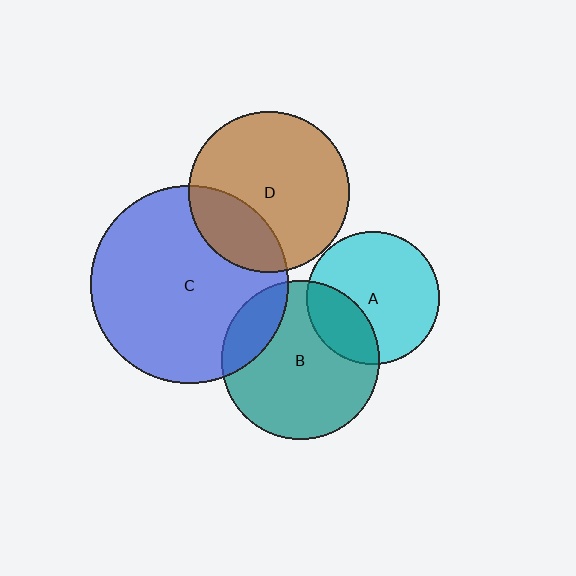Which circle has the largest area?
Circle C (blue).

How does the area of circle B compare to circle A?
Approximately 1.4 times.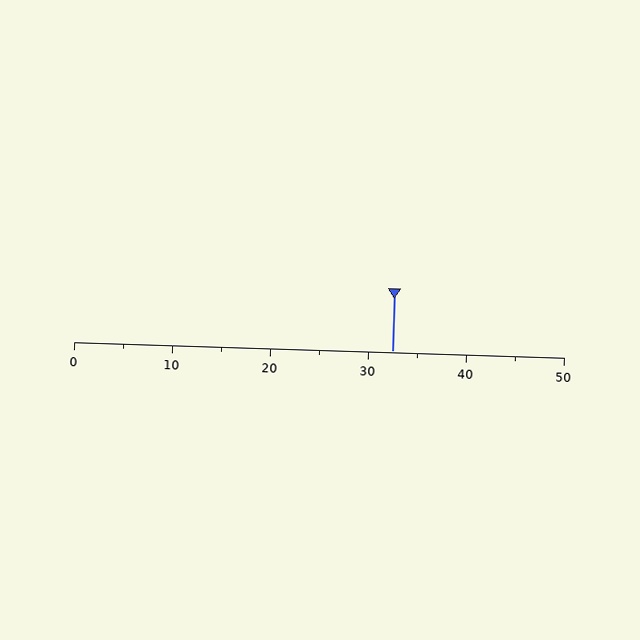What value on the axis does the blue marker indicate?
The marker indicates approximately 32.5.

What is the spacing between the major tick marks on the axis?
The major ticks are spaced 10 apart.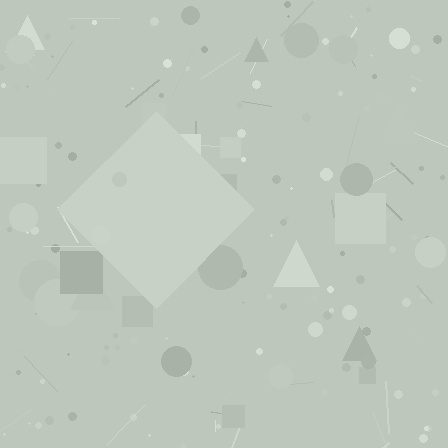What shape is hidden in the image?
A diamond is hidden in the image.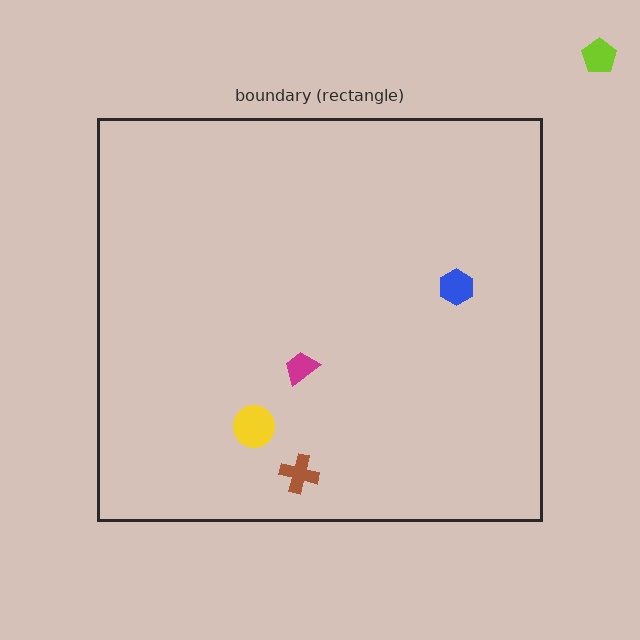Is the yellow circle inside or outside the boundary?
Inside.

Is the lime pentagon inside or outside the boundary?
Outside.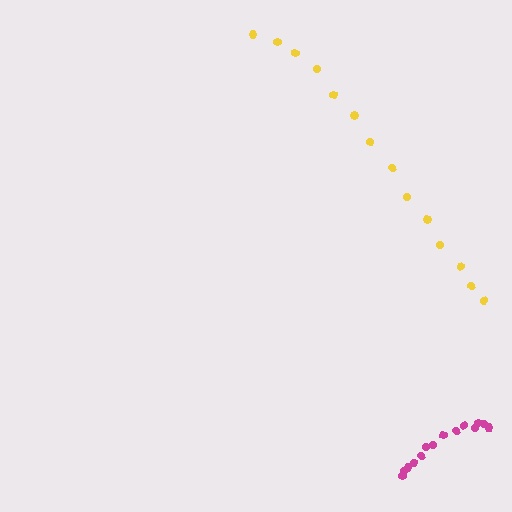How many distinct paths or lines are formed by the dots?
There are 2 distinct paths.